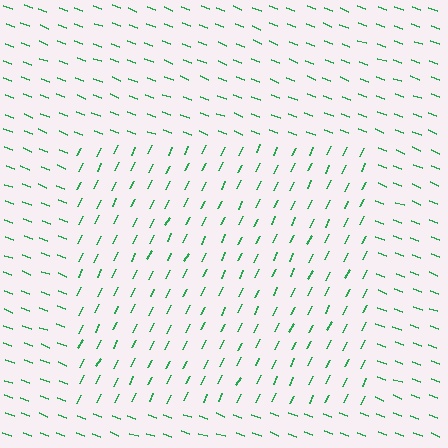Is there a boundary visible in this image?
Yes, there is a texture boundary formed by a change in line orientation.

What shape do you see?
I see a rectangle.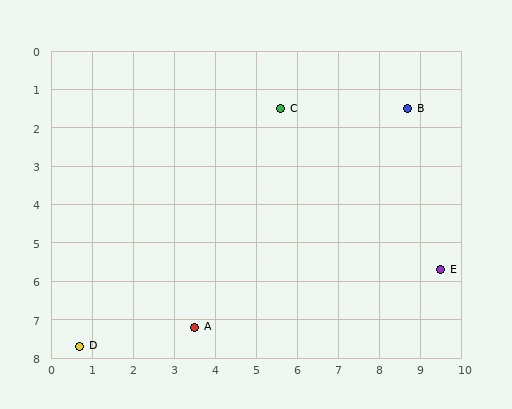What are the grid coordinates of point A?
Point A is at approximately (3.5, 7.2).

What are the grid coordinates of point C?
Point C is at approximately (5.6, 1.5).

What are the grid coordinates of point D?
Point D is at approximately (0.7, 7.7).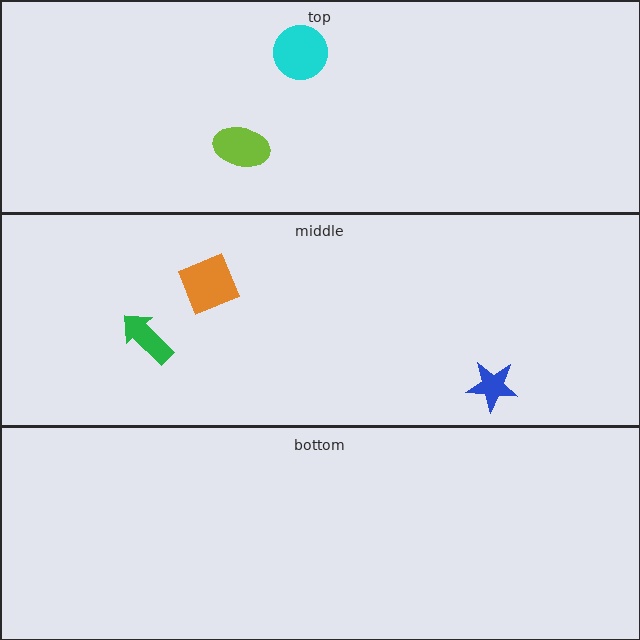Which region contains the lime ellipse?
The top region.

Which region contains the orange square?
The middle region.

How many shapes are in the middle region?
3.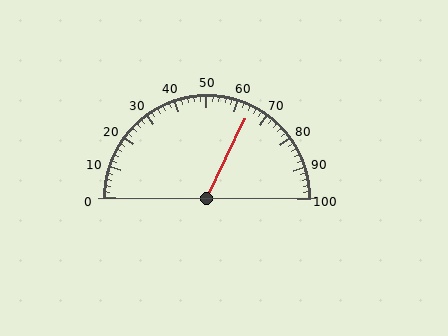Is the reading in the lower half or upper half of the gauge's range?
The reading is in the upper half of the range (0 to 100).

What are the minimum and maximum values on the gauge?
The gauge ranges from 0 to 100.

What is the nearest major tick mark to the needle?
The nearest major tick mark is 60.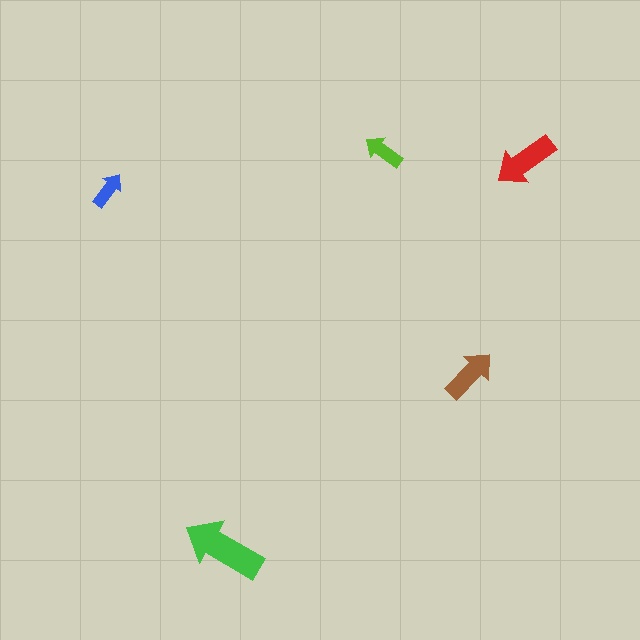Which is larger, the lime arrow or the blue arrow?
The lime one.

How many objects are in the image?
There are 5 objects in the image.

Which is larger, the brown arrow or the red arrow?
The red one.